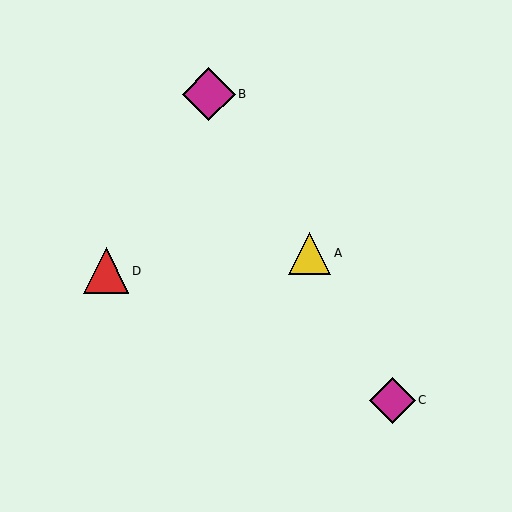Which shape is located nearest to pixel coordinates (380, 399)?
The magenta diamond (labeled C) at (392, 400) is nearest to that location.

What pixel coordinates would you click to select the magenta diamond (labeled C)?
Click at (392, 400) to select the magenta diamond C.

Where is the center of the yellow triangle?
The center of the yellow triangle is at (310, 253).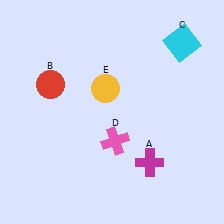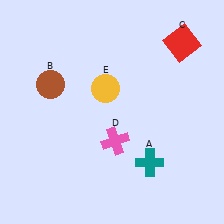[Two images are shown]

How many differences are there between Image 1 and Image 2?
There are 3 differences between the two images.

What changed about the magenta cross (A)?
In Image 1, A is magenta. In Image 2, it changed to teal.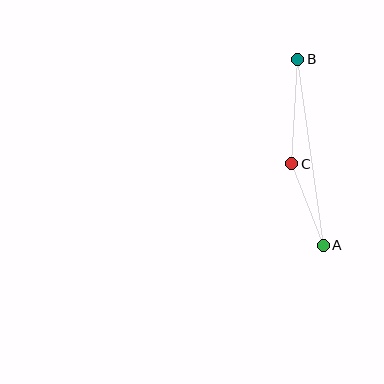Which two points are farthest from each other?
Points A and B are farthest from each other.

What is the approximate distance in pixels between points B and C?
The distance between B and C is approximately 104 pixels.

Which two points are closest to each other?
Points A and C are closest to each other.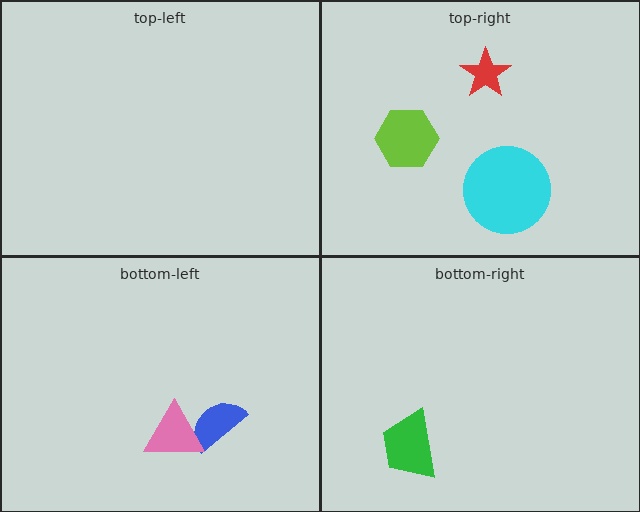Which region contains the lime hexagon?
The top-right region.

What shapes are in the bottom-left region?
The blue semicircle, the pink triangle.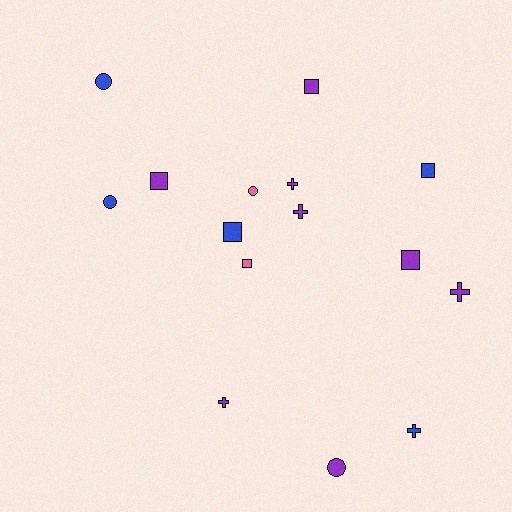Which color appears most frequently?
Purple, with 8 objects.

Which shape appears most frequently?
Square, with 6 objects.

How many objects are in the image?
There are 15 objects.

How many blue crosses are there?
There is 1 blue cross.